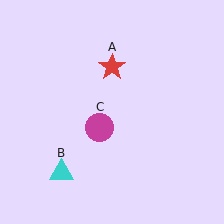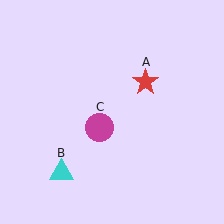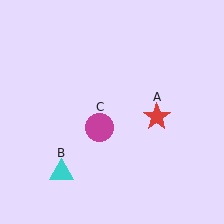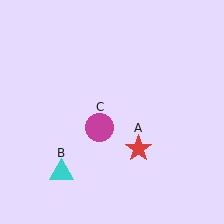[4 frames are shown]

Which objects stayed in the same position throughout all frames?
Cyan triangle (object B) and magenta circle (object C) remained stationary.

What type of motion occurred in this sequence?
The red star (object A) rotated clockwise around the center of the scene.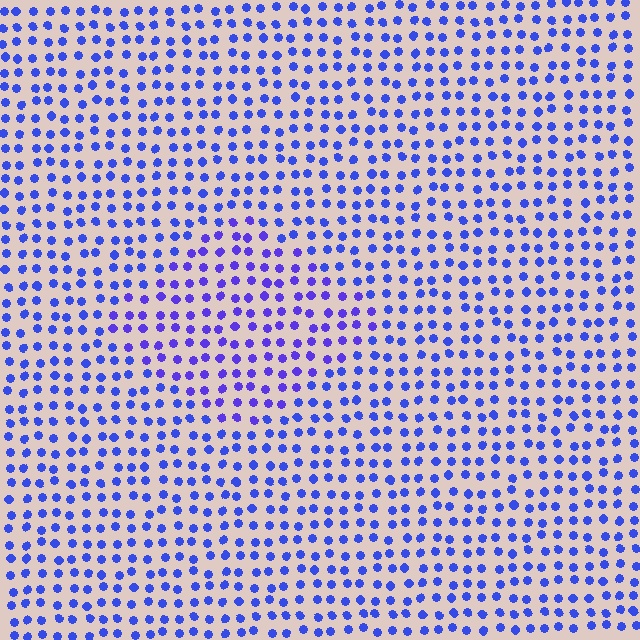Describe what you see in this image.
The image is filled with small blue elements in a uniform arrangement. A diamond-shaped region is visible where the elements are tinted to a slightly different hue, forming a subtle color boundary.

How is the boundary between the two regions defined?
The boundary is defined purely by a slight shift in hue (about 20 degrees). Spacing, size, and orientation are identical on both sides.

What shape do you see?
I see a diamond.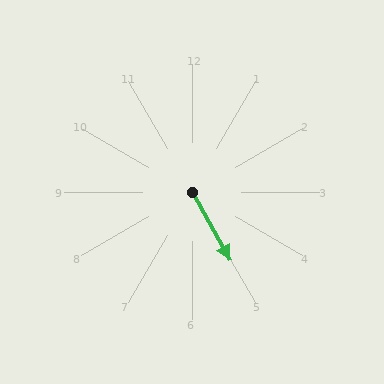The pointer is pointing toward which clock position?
Roughly 5 o'clock.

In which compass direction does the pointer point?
Southeast.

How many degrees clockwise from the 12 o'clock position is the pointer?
Approximately 151 degrees.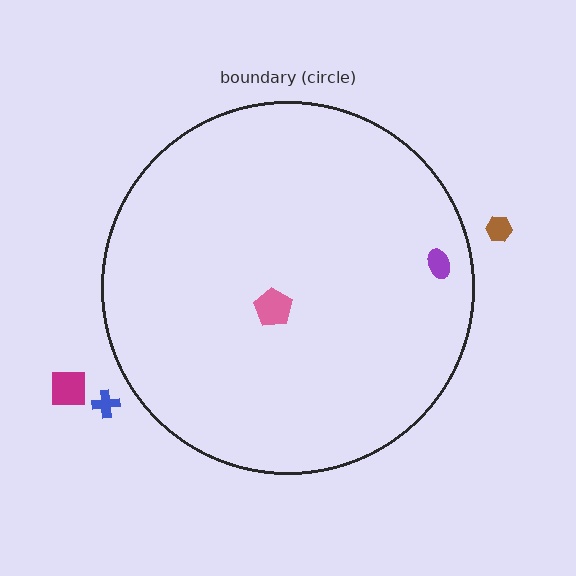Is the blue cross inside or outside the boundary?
Outside.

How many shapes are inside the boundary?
2 inside, 3 outside.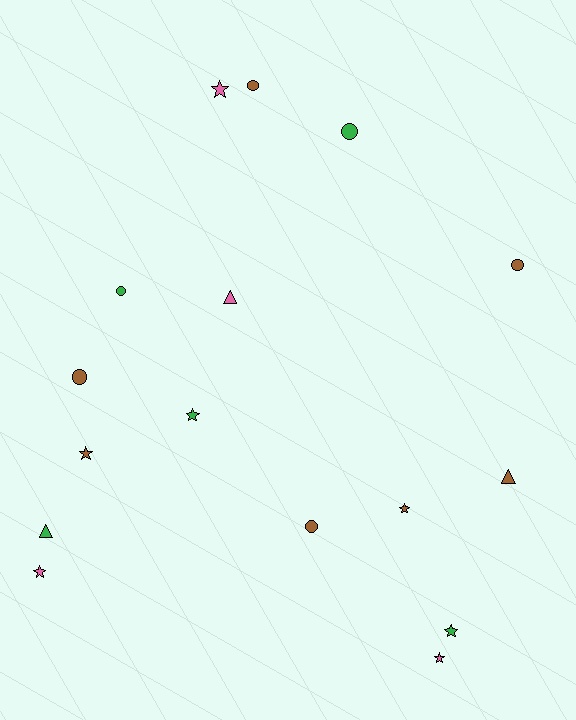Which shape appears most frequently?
Star, with 7 objects.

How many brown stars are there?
There are 2 brown stars.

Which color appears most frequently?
Brown, with 7 objects.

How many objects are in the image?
There are 16 objects.